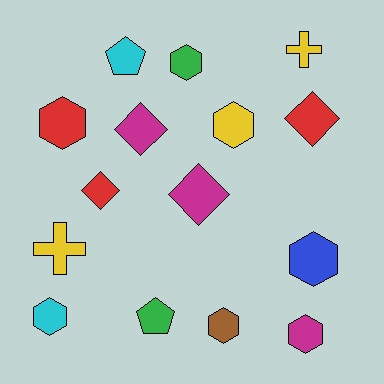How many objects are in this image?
There are 15 objects.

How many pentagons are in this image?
There are 2 pentagons.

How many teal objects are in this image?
There are no teal objects.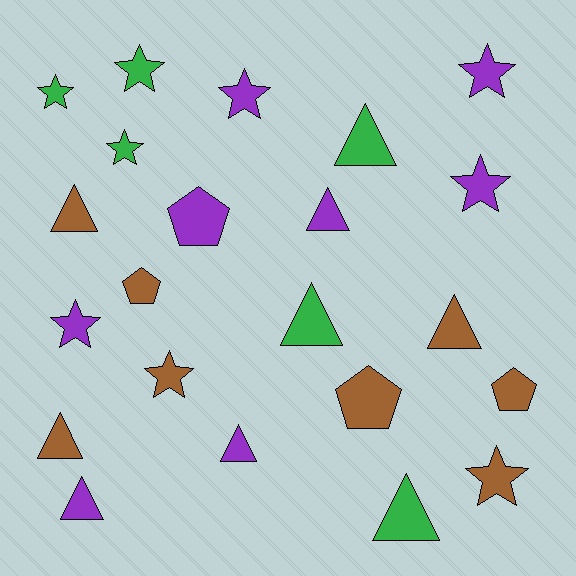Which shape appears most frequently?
Triangle, with 9 objects.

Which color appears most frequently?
Purple, with 8 objects.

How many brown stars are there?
There are 2 brown stars.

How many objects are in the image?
There are 22 objects.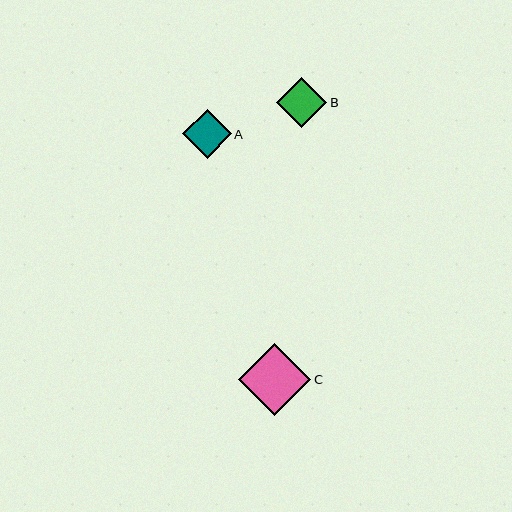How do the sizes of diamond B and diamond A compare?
Diamond B and diamond A are approximately the same size.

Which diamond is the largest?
Diamond C is the largest with a size of approximately 72 pixels.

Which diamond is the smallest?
Diamond A is the smallest with a size of approximately 48 pixels.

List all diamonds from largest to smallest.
From largest to smallest: C, B, A.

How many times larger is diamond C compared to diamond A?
Diamond C is approximately 1.5 times the size of diamond A.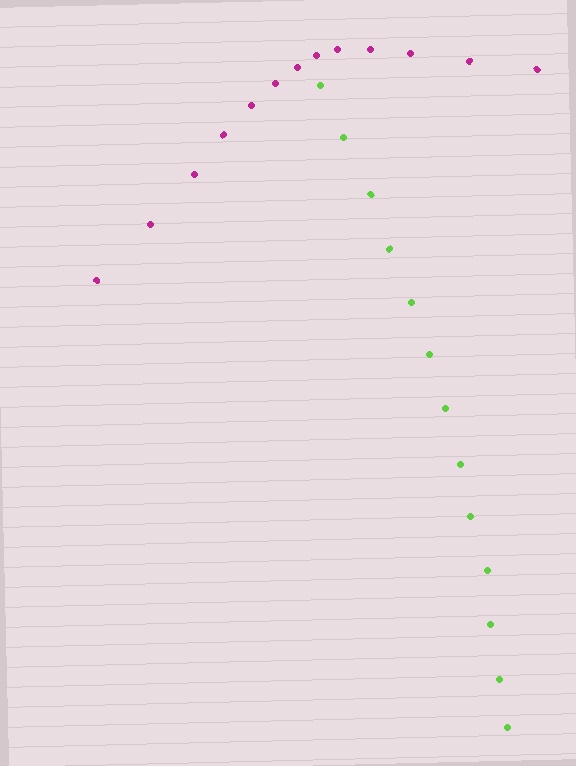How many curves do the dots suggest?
There are 2 distinct paths.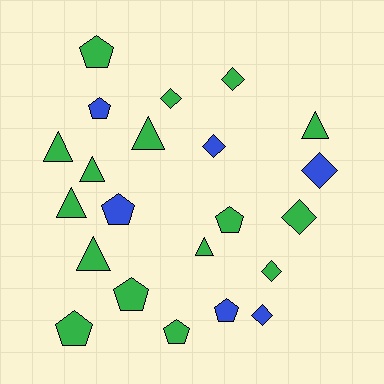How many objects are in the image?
There are 22 objects.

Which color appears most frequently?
Green, with 16 objects.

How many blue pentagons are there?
There are 3 blue pentagons.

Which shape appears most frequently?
Pentagon, with 8 objects.